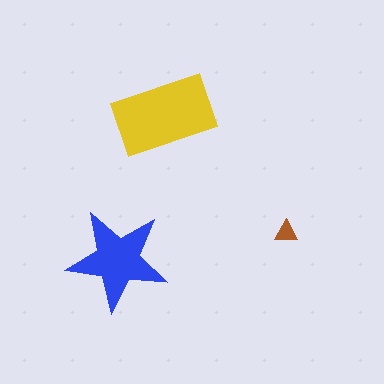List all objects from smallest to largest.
The brown triangle, the blue star, the yellow rectangle.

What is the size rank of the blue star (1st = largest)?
2nd.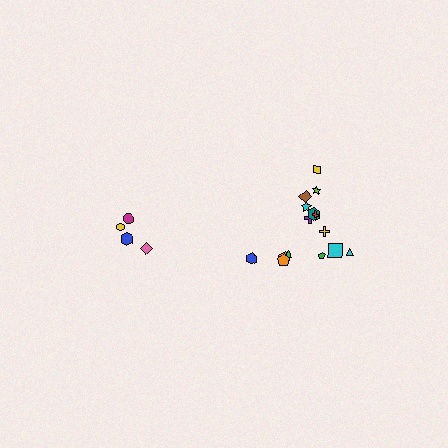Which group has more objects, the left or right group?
The right group.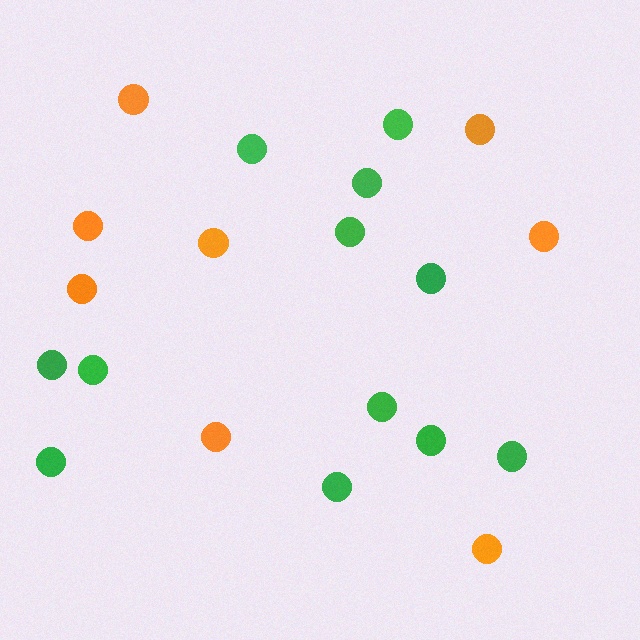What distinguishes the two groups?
There are 2 groups: one group of orange circles (8) and one group of green circles (12).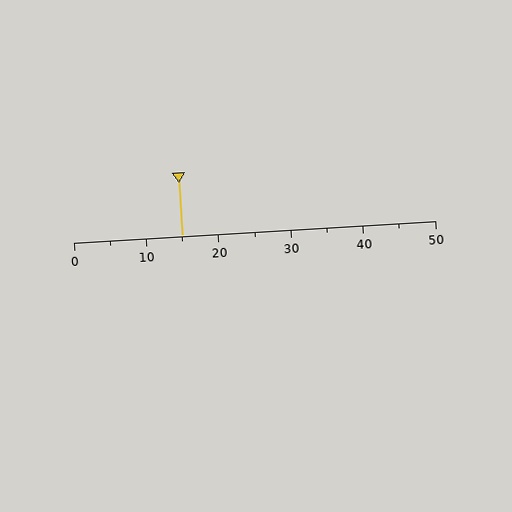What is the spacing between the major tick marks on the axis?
The major ticks are spaced 10 apart.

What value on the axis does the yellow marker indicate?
The marker indicates approximately 15.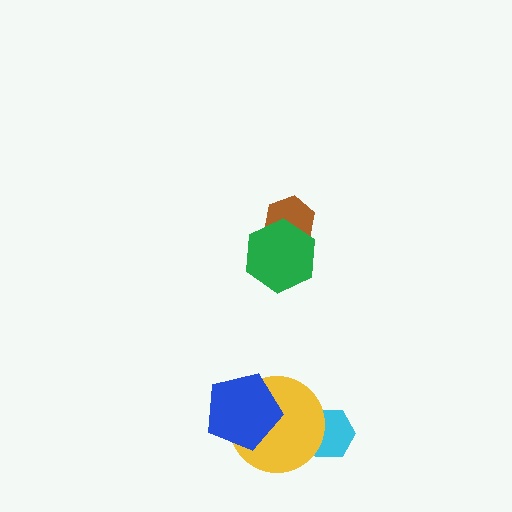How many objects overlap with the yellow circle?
2 objects overlap with the yellow circle.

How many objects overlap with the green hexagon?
1 object overlaps with the green hexagon.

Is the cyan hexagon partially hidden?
Yes, it is partially covered by another shape.